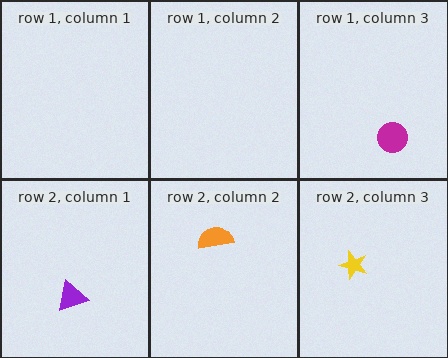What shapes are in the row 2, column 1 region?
The purple triangle.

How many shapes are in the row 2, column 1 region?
1.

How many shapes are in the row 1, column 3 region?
1.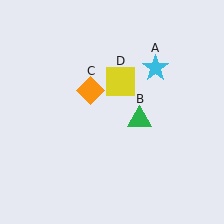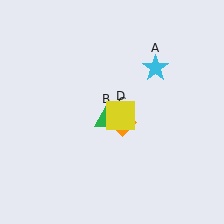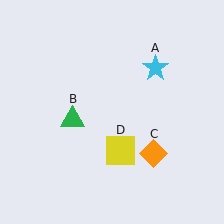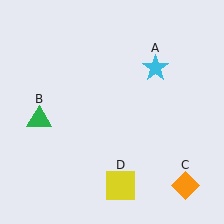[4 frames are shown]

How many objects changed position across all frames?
3 objects changed position: green triangle (object B), orange diamond (object C), yellow square (object D).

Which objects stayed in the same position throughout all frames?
Cyan star (object A) remained stationary.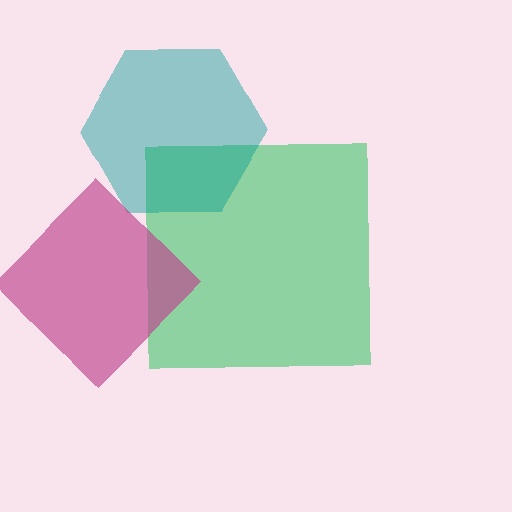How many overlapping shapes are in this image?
There are 3 overlapping shapes in the image.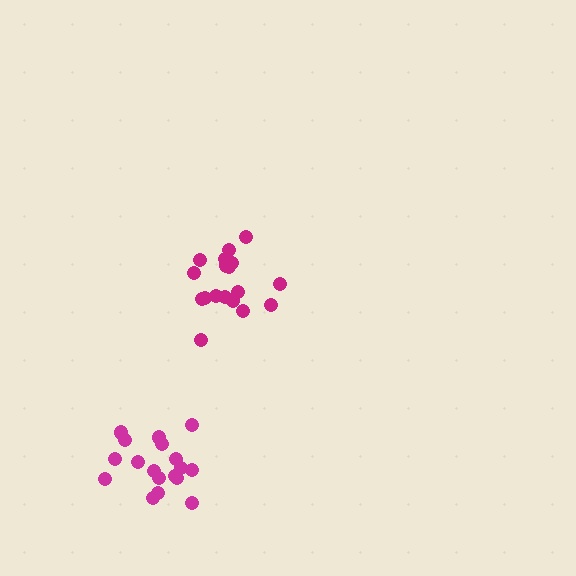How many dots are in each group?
Group 1: 18 dots, Group 2: 18 dots (36 total).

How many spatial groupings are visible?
There are 2 spatial groupings.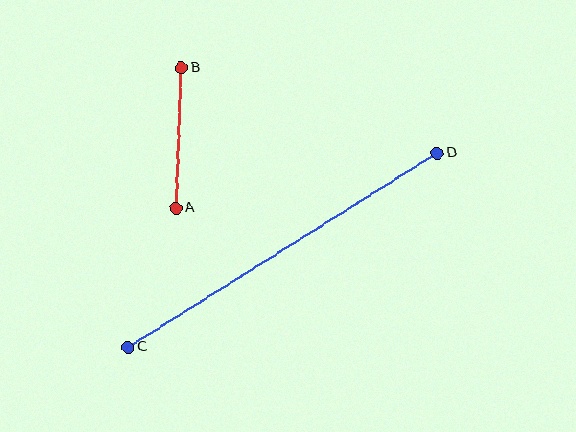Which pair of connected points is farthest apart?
Points C and D are farthest apart.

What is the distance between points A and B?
The distance is approximately 141 pixels.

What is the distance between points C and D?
The distance is approximately 365 pixels.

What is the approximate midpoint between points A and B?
The midpoint is at approximately (179, 138) pixels.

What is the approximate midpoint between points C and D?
The midpoint is at approximately (283, 250) pixels.